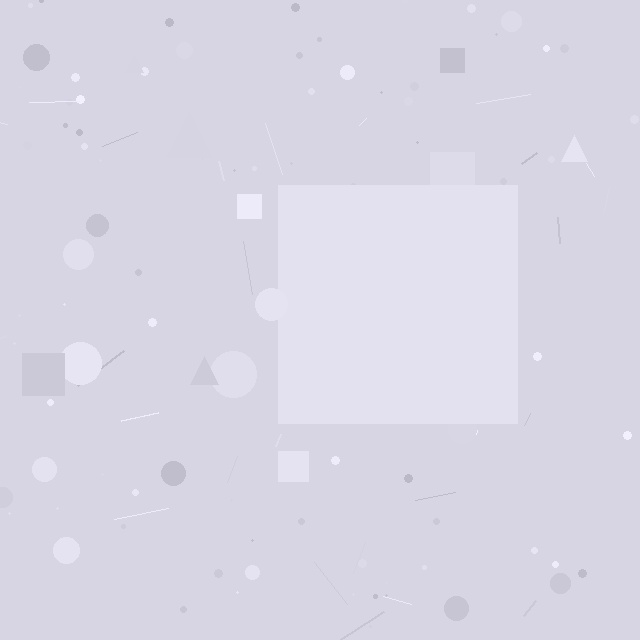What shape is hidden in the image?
A square is hidden in the image.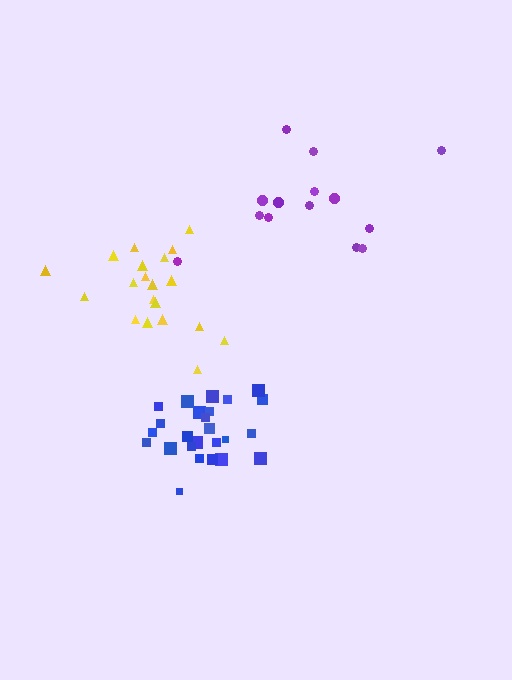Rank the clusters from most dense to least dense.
blue, yellow, purple.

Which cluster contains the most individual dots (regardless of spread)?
Blue (26).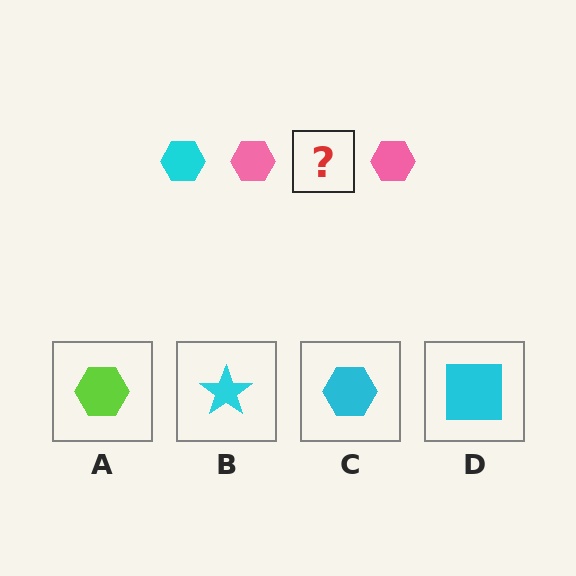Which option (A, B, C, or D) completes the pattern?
C.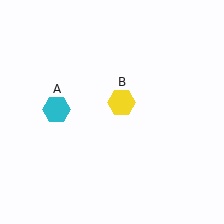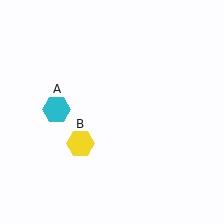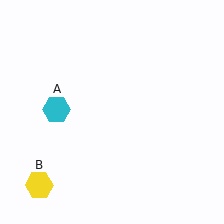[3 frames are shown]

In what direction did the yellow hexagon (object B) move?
The yellow hexagon (object B) moved down and to the left.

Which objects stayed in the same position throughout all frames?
Cyan hexagon (object A) remained stationary.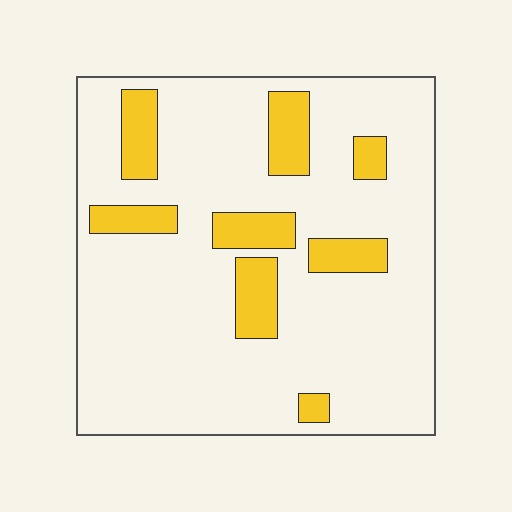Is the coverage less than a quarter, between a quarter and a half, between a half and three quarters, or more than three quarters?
Less than a quarter.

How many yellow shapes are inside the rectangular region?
8.